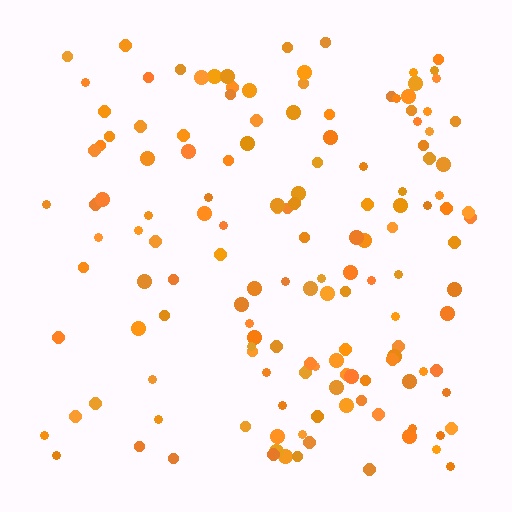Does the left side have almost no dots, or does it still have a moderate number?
Still a moderate number, just noticeably fewer than the right.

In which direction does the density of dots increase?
From left to right, with the right side densest.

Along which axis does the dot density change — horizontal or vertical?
Horizontal.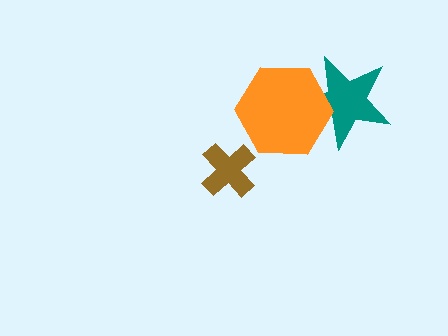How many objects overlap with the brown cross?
0 objects overlap with the brown cross.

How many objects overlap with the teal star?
1 object overlaps with the teal star.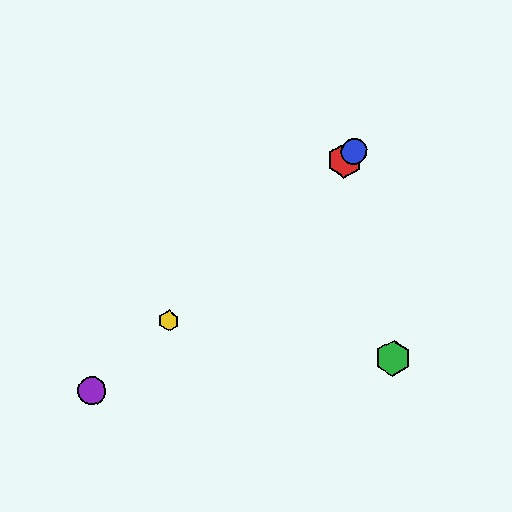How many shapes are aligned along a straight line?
4 shapes (the red hexagon, the blue circle, the yellow hexagon, the purple circle) are aligned along a straight line.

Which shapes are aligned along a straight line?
The red hexagon, the blue circle, the yellow hexagon, the purple circle are aligned along a straight line.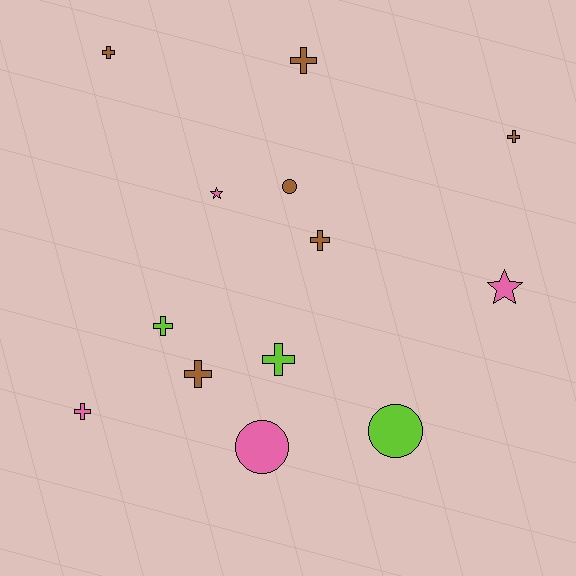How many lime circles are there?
There is 1 lime circle.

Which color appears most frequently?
Brown, with 6 objects.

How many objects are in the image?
There are 13 objects.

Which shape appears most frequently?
Cross, with 8 objects.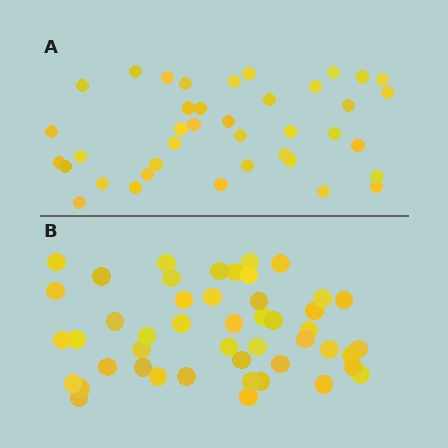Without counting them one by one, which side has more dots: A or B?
Region B (the bottom region) has more dots.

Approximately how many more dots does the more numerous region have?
Region B has roughly 8 or so more dots than region A.